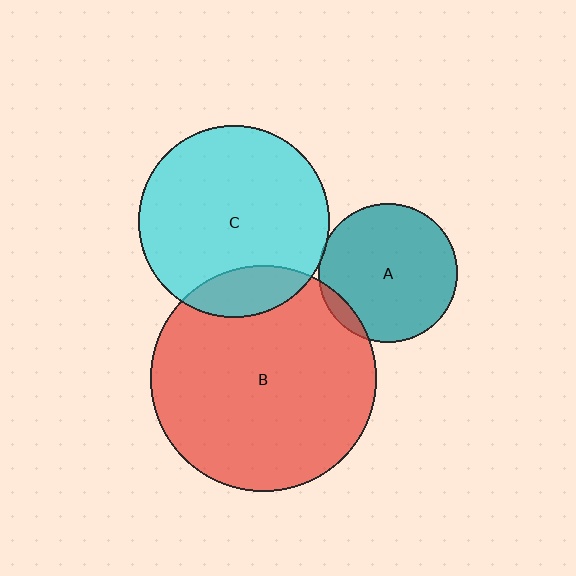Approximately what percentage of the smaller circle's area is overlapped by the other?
Approximately 5%.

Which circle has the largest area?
Circle B (red).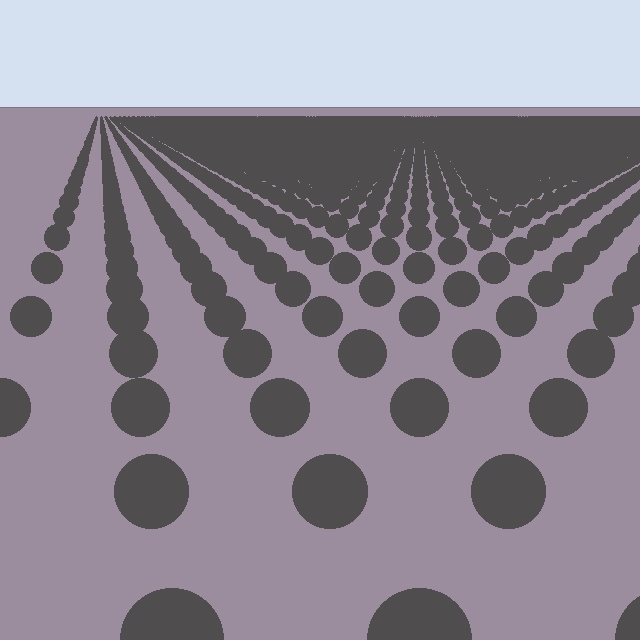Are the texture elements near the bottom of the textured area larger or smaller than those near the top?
Larger. Near the bottom, elements are closer to the viewer and appear at a bigger on-screen size.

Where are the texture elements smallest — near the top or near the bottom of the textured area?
Near the top.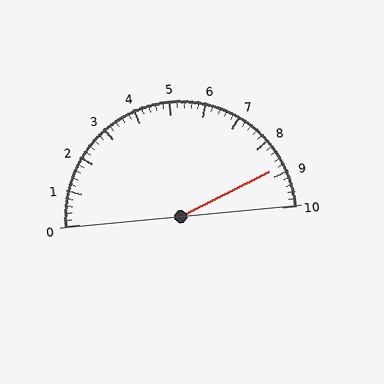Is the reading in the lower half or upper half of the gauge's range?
The reading is in the upper half of the range (0 to 10).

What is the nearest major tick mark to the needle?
The nearest major tick mark is 9.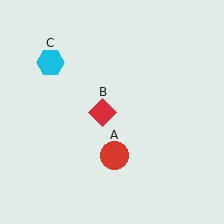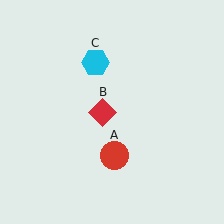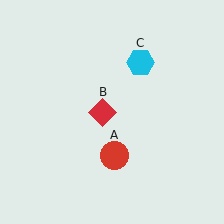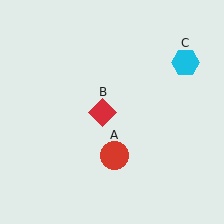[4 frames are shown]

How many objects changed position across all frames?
1 object changed position: cyan hexagon (object C).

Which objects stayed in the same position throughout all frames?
Red circle (object A) and red diamond (object B) remained stationary.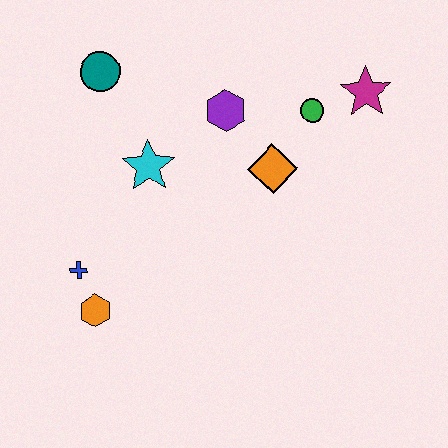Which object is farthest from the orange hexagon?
The magenta star is farthest from the orange hexagon.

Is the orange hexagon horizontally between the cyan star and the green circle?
No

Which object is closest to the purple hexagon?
The orange diamond is closest to the purple hexagon.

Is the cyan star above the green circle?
No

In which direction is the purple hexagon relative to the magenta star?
The purple hexagon is to the left of the magenta star.